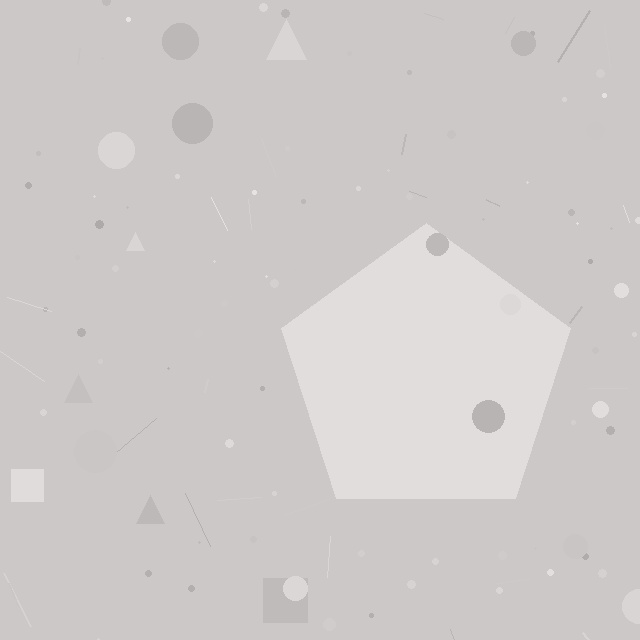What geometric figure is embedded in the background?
A pentagon is embedded in the background.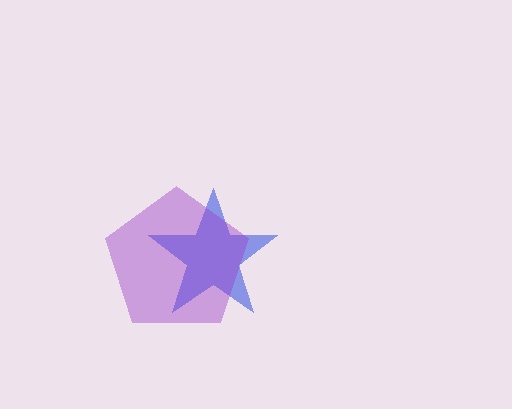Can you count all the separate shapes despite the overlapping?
Yes, there are 2 separate shapes.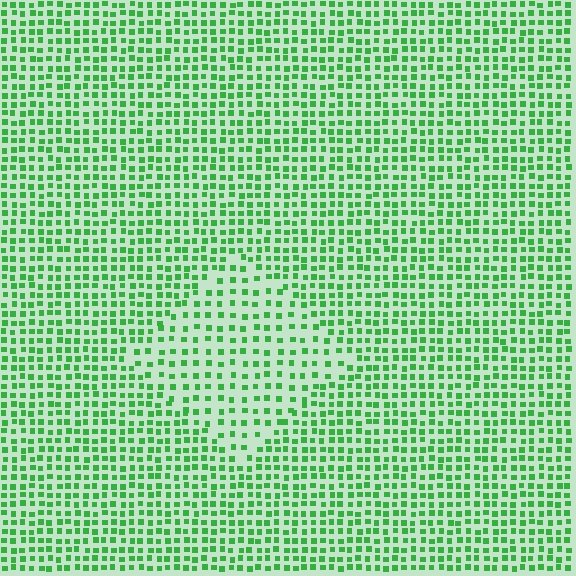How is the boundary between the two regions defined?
The boundary is defined by a change in element density (approximately 1.7x ratio). All elements are the same color, size, and shape.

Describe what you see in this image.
The image contains small green elements arranged at two different densities. A diamond-shaped region is visible where the elements are less densely packed than the surrounding area.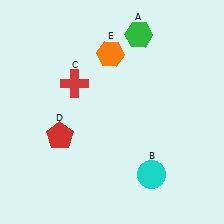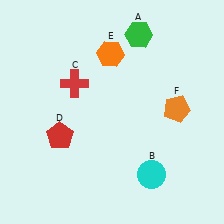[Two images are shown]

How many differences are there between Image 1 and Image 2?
There is 1 difference between the two images.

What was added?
An orange pentagon (F) was added in Image 2.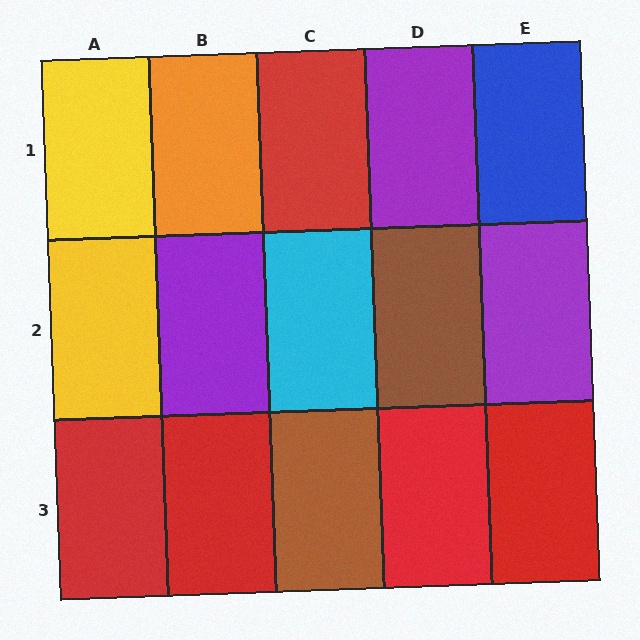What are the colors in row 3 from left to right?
Red, red, brown, red, red.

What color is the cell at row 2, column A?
Yellow.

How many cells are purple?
3 cells are purple.